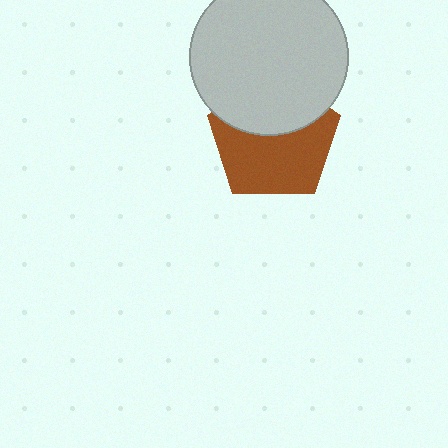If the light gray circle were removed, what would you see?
You would see the complete brown pentagon.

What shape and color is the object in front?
The object in front is a light gray circle.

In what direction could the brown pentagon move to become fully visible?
The brown pentagon could move down. That would shift it out from behind the light gray circle entirely.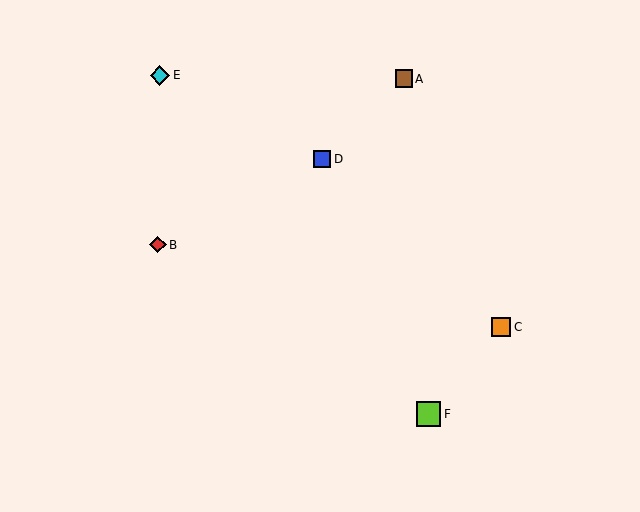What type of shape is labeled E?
Shape E is a cyan diamond.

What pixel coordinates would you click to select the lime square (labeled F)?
Click at (428, 414) to select the lime square F.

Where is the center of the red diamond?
The center of the red diamond is at (158, 245).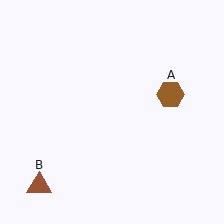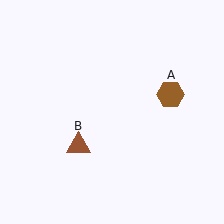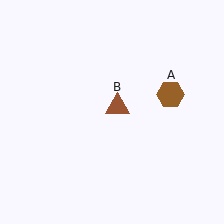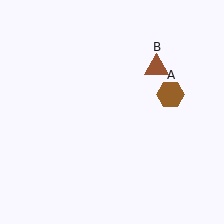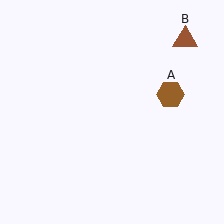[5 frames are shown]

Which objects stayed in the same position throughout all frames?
Brown hexagon (object A) remained stationary.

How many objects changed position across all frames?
1 object changed position: brown triangle (object B).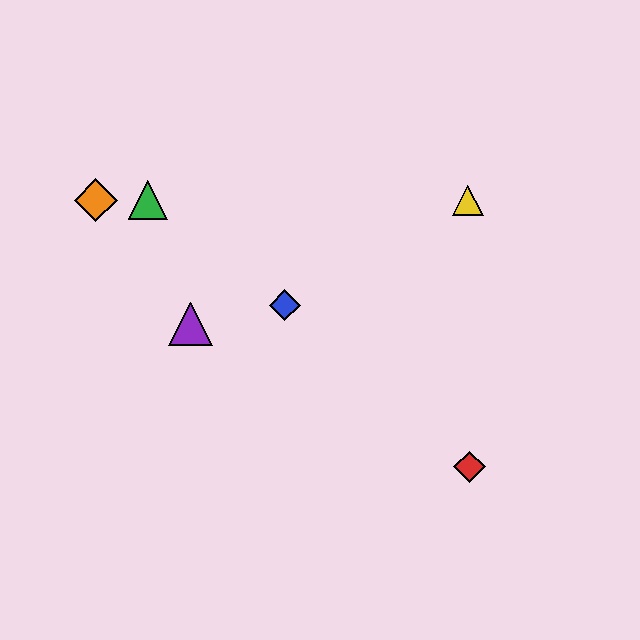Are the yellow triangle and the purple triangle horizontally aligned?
No, the yellow triangle is at y≈200 and the purple triangle is at y≈324.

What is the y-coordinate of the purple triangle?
The purple triangle is at y≈324.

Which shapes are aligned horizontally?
The green triangle, the yellow triangle, the orange diamond are aligned horizontally.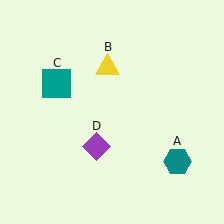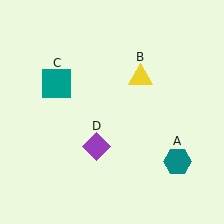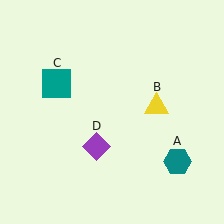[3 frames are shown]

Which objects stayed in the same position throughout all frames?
Teal hexagon (object A) and teal square (object C) and purple diamond (object D) remained stationary.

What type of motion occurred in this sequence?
The yellow triangle (object B) rotated clockwise around the center of the scene.